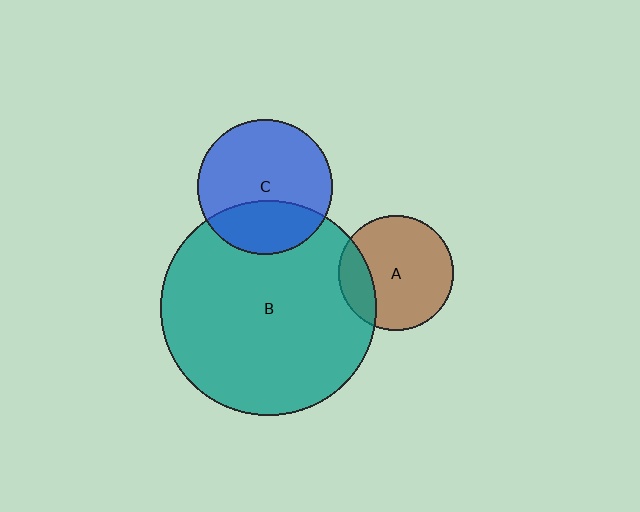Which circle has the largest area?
Circle B (teal).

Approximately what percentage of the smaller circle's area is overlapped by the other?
Approximately 20%.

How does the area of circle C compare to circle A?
Approximately 1.4 times.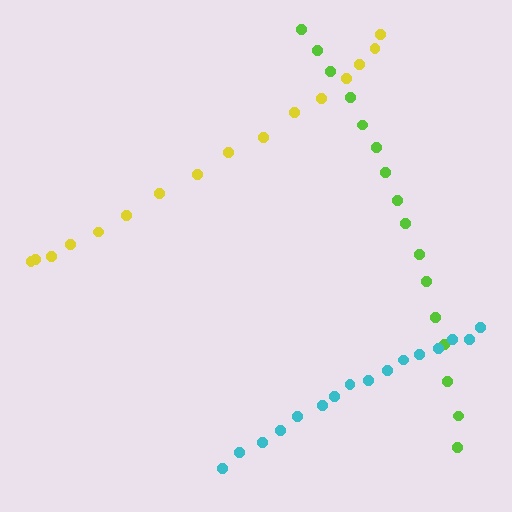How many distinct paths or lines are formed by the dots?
There are 3 distinct paths.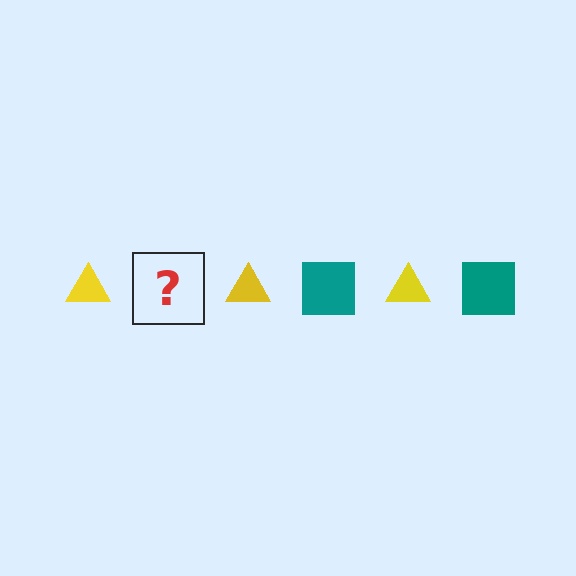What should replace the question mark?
The question mark should be replaced with a teal square.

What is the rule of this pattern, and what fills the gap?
The rule is that the pattern alternates between yellow triangle and teal square. The gap should be filled with a teal square.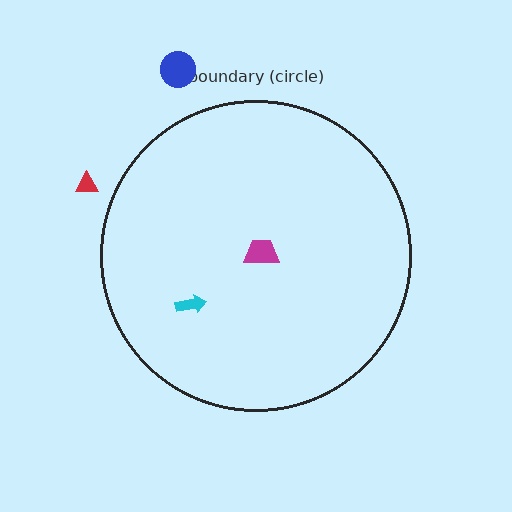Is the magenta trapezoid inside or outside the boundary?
Inside.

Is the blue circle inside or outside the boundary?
Outside.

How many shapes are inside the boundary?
2 inside, 2 outside.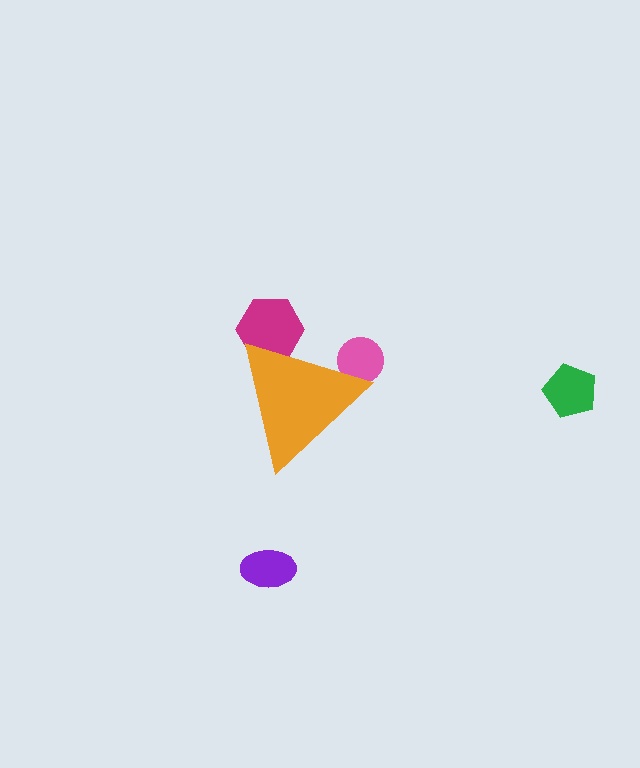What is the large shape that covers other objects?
An orange triangle.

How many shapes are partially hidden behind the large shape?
2 shapes are partially hidden.